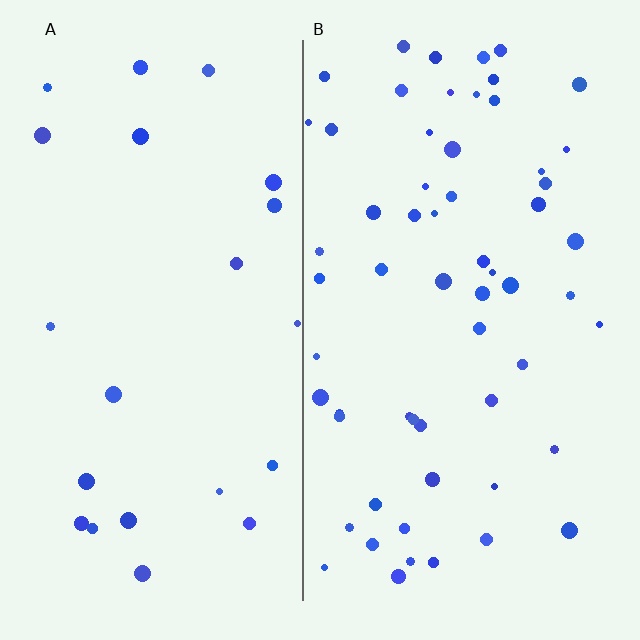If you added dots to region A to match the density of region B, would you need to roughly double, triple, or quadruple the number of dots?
Approximately triple.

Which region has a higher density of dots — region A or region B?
B (the right).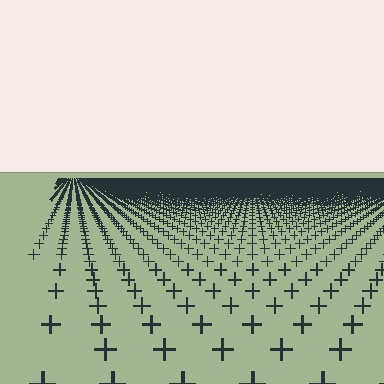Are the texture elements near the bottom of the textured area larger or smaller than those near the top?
Larger. Near the bottom, elements are closer to the viewer and appear at a bigger on-screen size.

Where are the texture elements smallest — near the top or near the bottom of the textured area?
Near the top.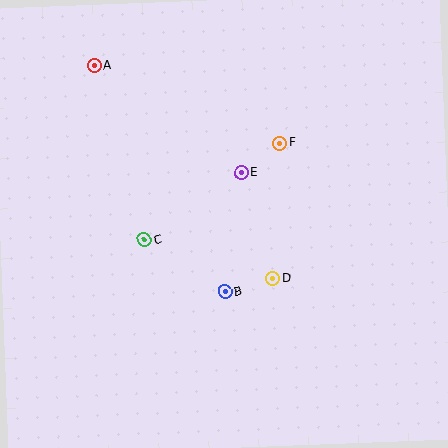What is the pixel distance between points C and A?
The distance between C and A is 181 pixels.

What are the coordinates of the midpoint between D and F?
The midpoint between D and F is at (276, 211).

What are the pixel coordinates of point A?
Point A is at (94, 66).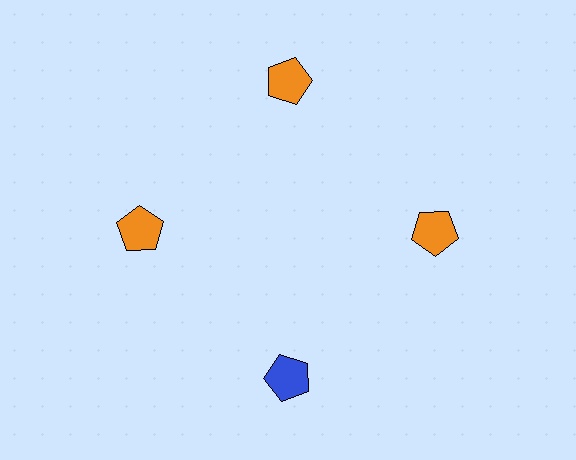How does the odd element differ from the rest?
It has a different color: blue instead of orange.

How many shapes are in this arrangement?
There are 4 shapes arranged in a ring pattern.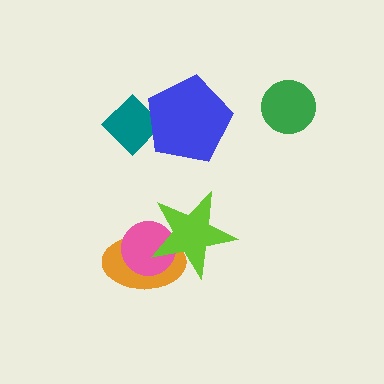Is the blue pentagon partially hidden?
No, no other shape covers it.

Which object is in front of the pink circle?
The lime star is in front of the pink circle.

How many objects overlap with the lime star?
2 objects overlap with the lime star.